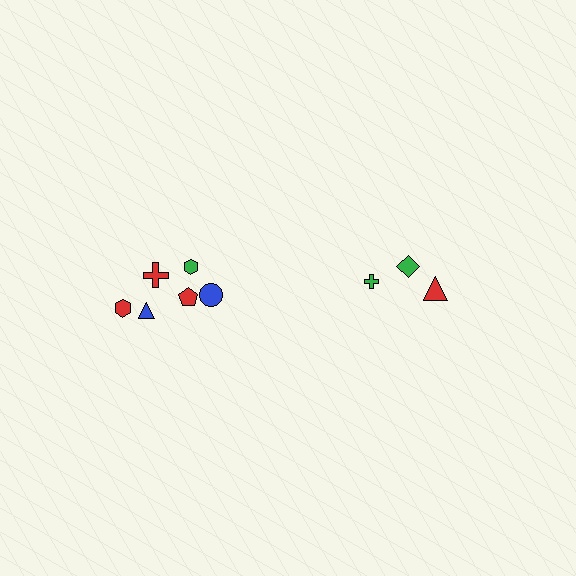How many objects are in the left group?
There are 6 objects.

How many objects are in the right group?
There are 3 objects.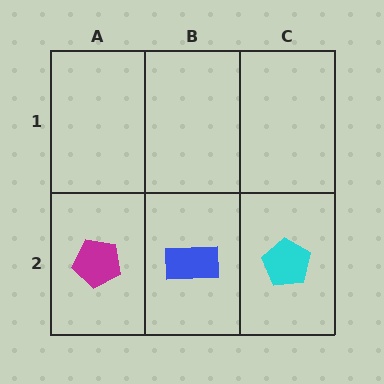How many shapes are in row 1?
0 shapes.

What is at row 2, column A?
A magenta pentagon.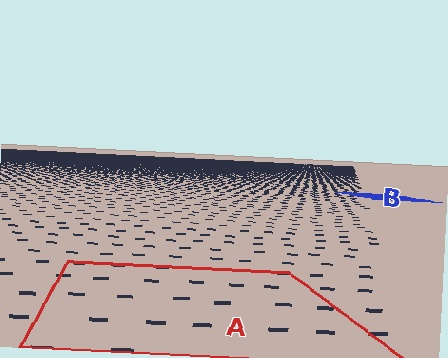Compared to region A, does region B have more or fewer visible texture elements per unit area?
Region B has more texture elements per unit area — they are packed more densely because it is farther away.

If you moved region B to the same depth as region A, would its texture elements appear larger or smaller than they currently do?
They would appear larger. At a closer depth, the same texture elements are projected at a bigger on-screen size.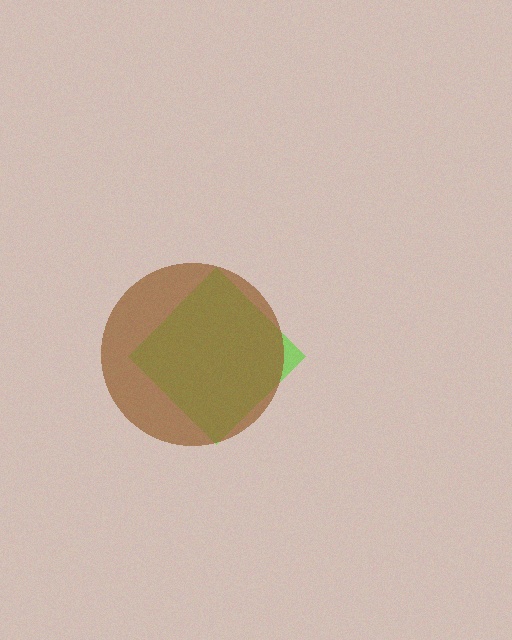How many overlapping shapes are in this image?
There are 2 overlapping shapes in the image.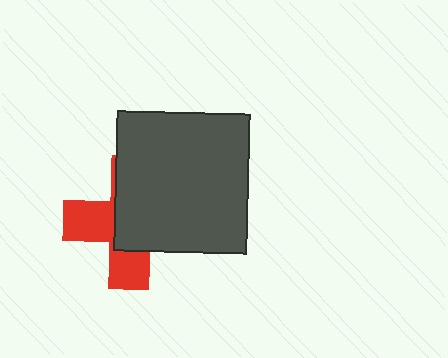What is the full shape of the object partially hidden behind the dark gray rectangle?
The partially hidden object is a red cross.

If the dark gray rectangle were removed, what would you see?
You would see the complete red cross.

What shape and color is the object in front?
The object in front is a dark gray rectangle.